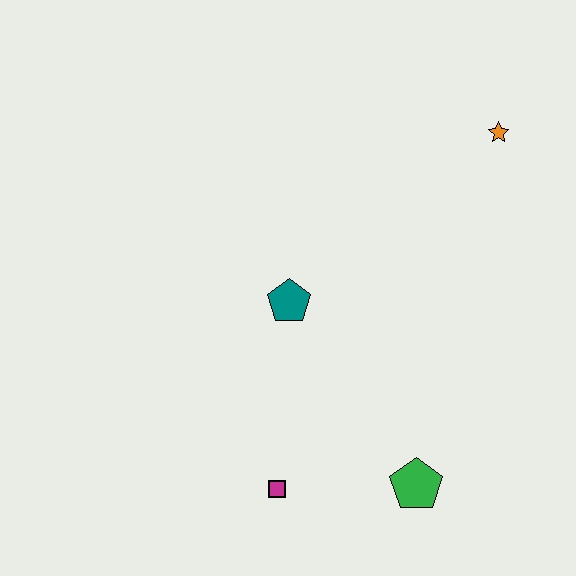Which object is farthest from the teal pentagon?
The orange star is farthest from the teal pentagon.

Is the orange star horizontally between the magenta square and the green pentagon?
No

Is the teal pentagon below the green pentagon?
No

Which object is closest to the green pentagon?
The magenta square is closest to the green pentagon.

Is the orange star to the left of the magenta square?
No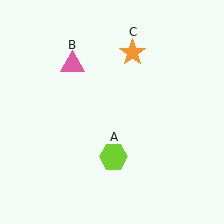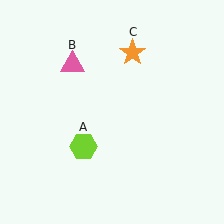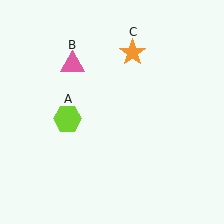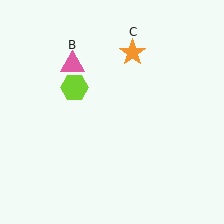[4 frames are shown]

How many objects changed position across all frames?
1 object changed position: lime hexagon (object A).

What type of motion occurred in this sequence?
The lime hexagon (object A) rotated clockwise around the center of the scene.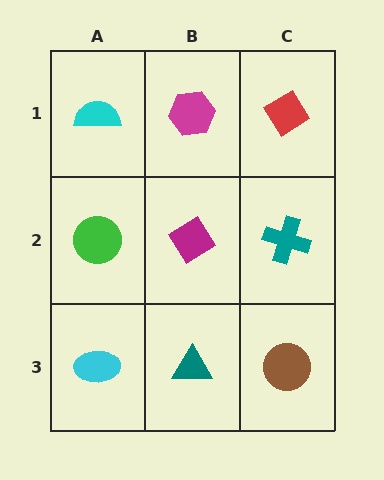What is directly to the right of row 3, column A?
A teal triangle.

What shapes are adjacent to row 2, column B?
A magenta hexagon (row 1, column B), a teal triangle (row 3, column B), a green circle (row 2, column A), a teal cross (row 2, column C).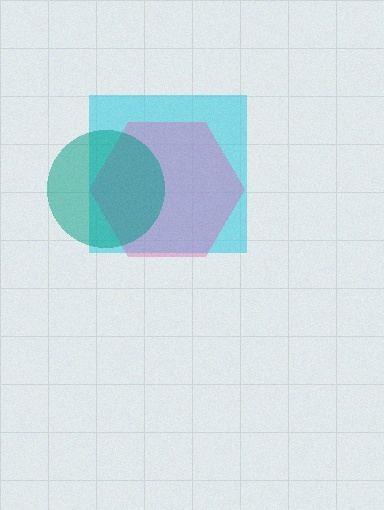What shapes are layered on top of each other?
The layered shapes are: a cyan square, a pink hexagon, a teal circle.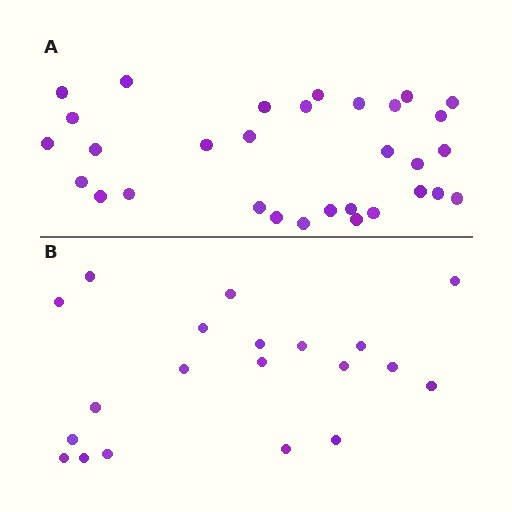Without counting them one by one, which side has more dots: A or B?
Region A (the top region) has more dots.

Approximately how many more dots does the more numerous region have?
Region A has roughly 12 or so more dots than region B.